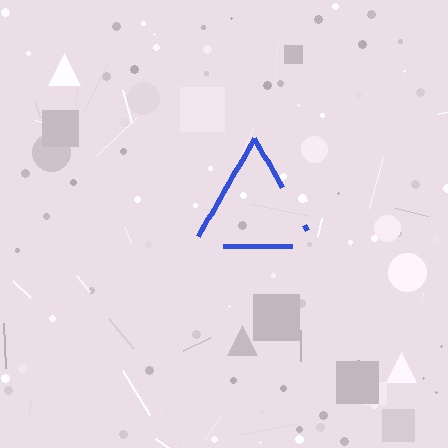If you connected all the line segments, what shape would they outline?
They would outline a triangle.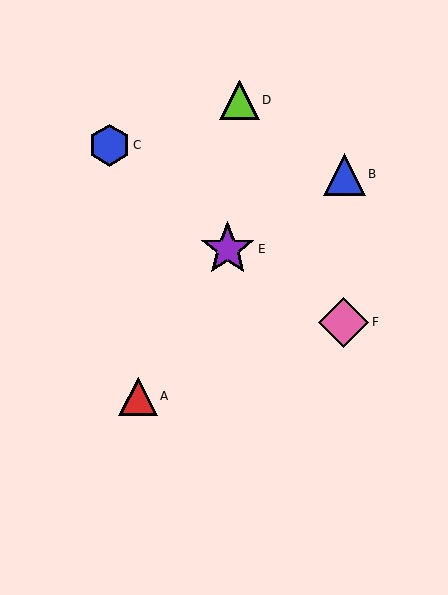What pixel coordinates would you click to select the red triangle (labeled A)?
Click at (138, 396) to select the red triangle A.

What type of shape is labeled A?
Shape A is a red triangle.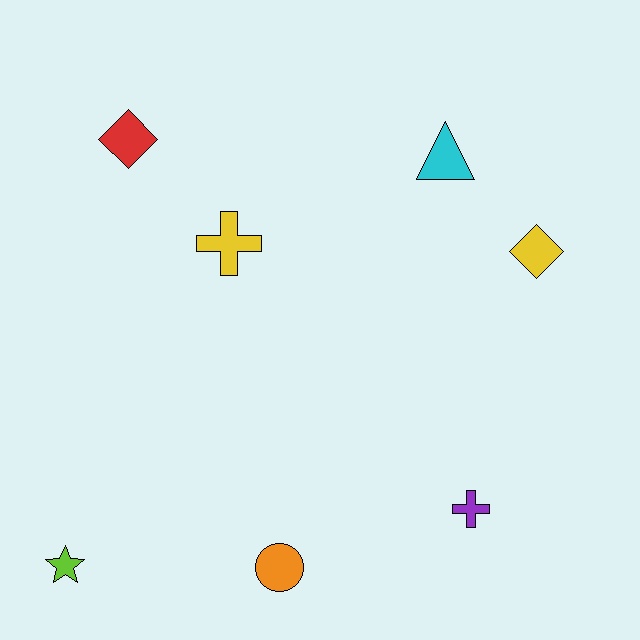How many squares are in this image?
There are no squares.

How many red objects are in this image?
There is 1 red object.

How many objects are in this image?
There are 7 objects.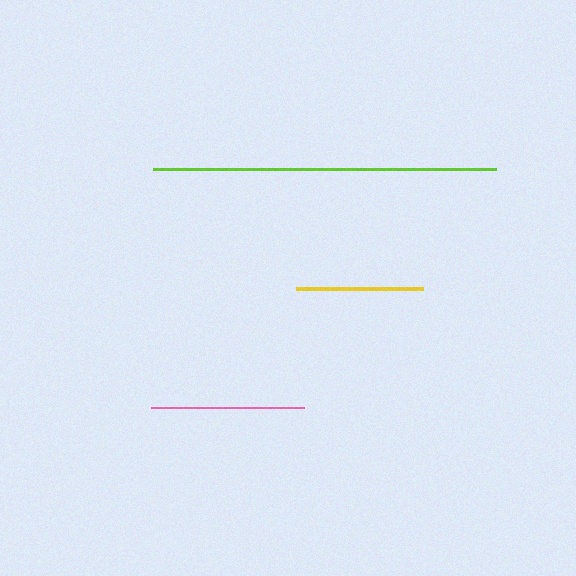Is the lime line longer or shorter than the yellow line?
The lime line is longer than the yellow line.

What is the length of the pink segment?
The pink segment is approximately 153 pixels long.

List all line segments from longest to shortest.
From longest to shortest: lime, pink, yellow.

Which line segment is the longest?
The lime line is the longest at approximately 343 pixels.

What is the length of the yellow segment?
The yellow segment is approximately 127 pixels long.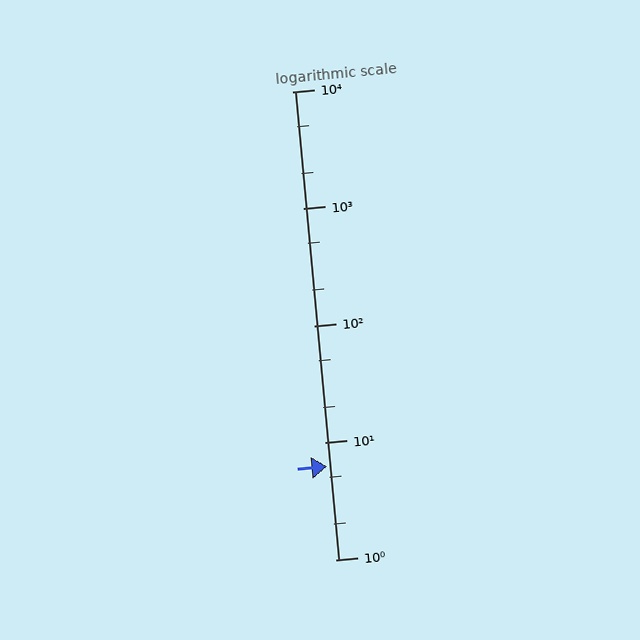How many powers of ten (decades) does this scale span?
The scale spans 4 decades, from 1 to 10000.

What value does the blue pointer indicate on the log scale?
The pointer indicates approximately 6.3.